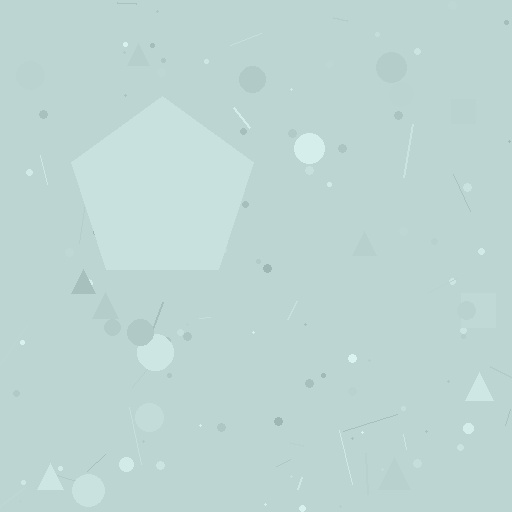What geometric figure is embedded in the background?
A pentagon is embedded in the background.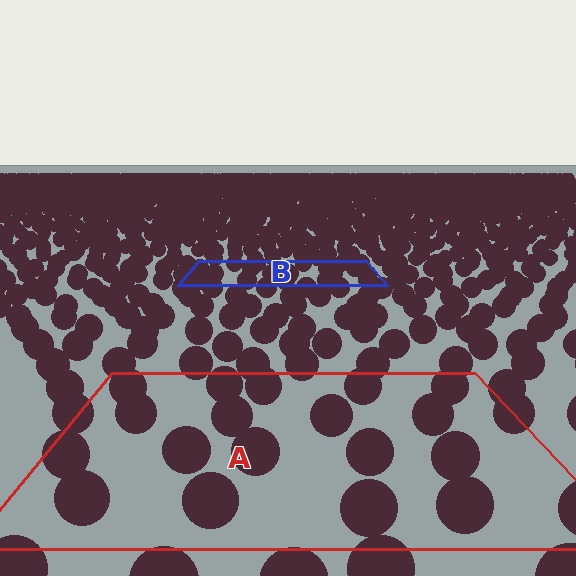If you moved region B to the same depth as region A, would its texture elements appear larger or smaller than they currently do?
They would appear larger. At a closer depth, the same texture elements are projected at a bigger on-screen size.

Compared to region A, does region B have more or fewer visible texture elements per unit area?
Region B has more texture elements per unit area — they are packed more densely because it is farther away.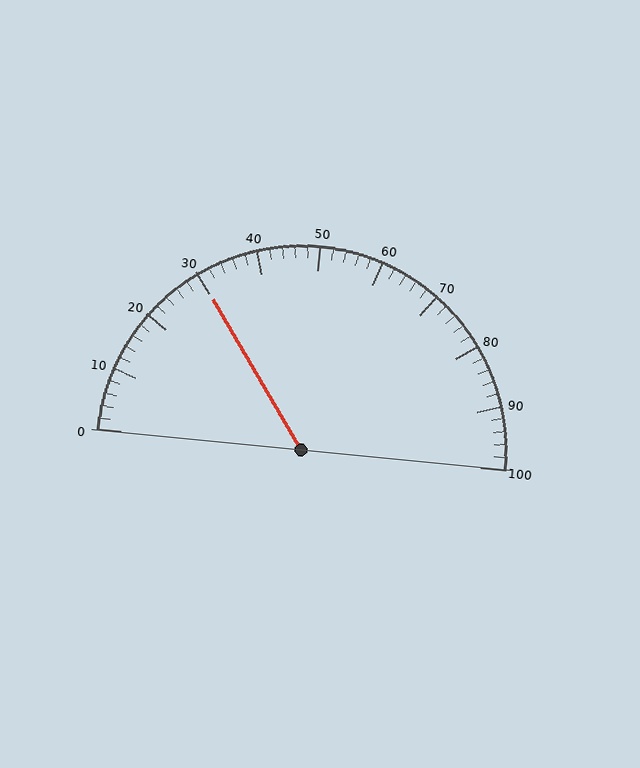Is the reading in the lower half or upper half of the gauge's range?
The reading is in the lower half of the range (0 to 100).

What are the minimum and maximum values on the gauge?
The gauge ranges from 0 to 100.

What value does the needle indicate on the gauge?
The needle indicates approximately 30.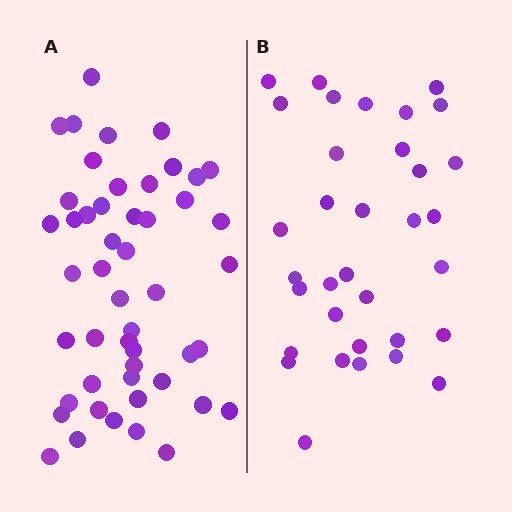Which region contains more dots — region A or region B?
Region A (the left region) has more dots.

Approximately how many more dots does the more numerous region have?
Region A has approximately 15 more dots than region B.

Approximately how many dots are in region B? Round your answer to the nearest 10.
About 30 dots. (The exact count is 34, which rounds to 30.)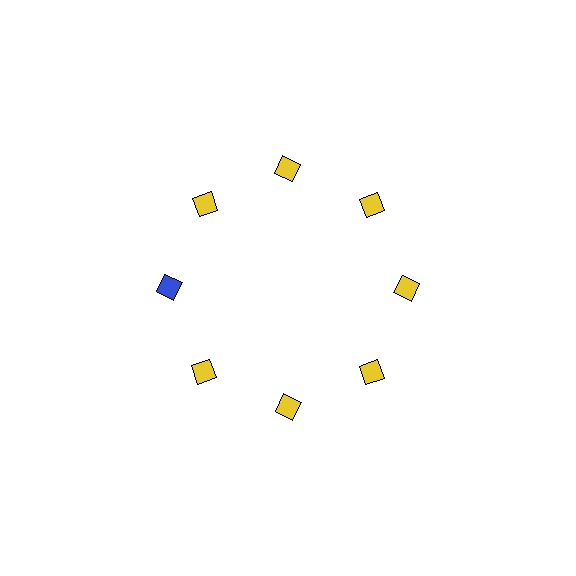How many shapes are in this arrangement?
There are 8 shapes arranged in a ring pattern.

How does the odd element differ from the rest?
It has a different color: blue instead of yellow.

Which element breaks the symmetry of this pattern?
The blue diamond at roughly the 9 o'clock position breaks the symmetry. All other shapes are yellow diamonds.